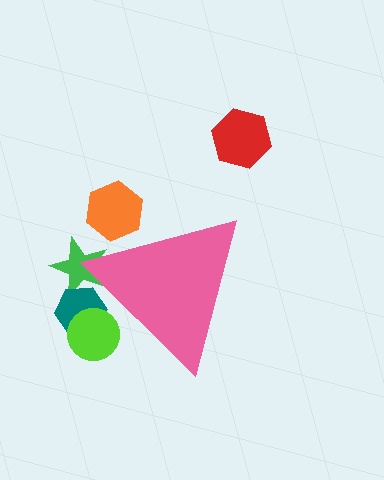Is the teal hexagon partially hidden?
Yes, the teal hexagon is partially hidden behind the pink triangle.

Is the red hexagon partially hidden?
No, the red hexagon is fully visible.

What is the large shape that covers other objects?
A pink triangle.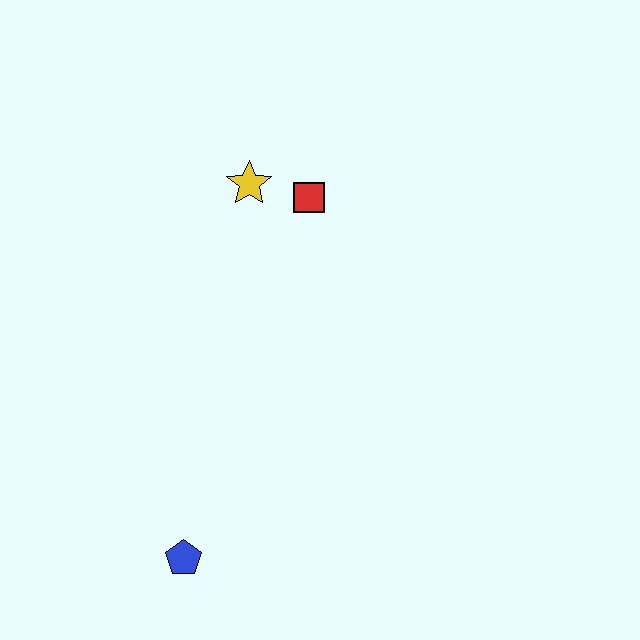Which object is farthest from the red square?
The blue pentagon is farthest from the red square.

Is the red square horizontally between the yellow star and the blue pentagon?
No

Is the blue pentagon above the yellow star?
No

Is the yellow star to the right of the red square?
No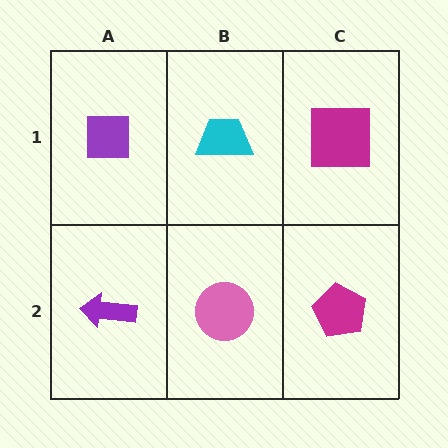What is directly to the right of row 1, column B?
A magenta square.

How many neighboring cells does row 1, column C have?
2.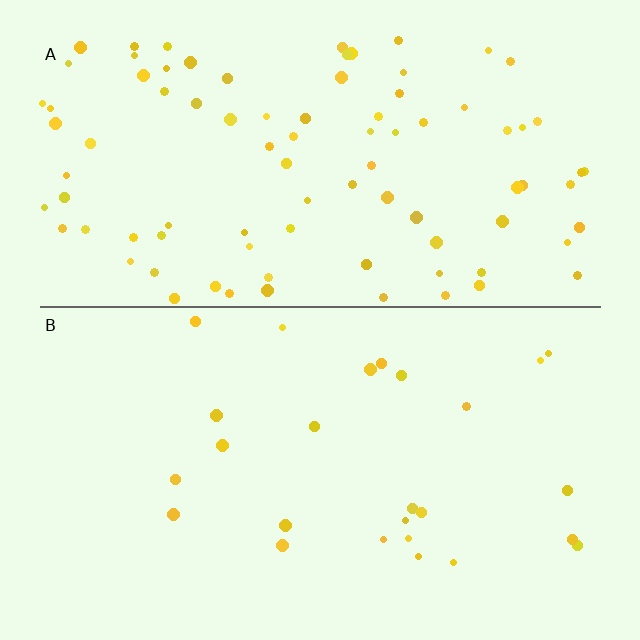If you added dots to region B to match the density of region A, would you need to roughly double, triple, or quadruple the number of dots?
Approximately triple.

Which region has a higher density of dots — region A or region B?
A (the top).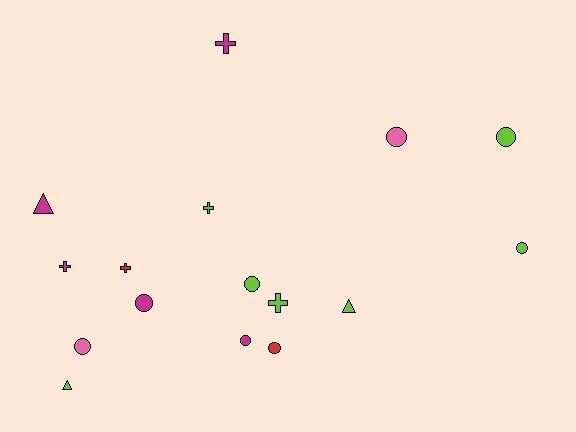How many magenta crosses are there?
There are 2 magenta crosses.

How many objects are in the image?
There are 16 objects.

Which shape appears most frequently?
Circle, with 8 objects.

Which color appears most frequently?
Lime, with 7 objects.